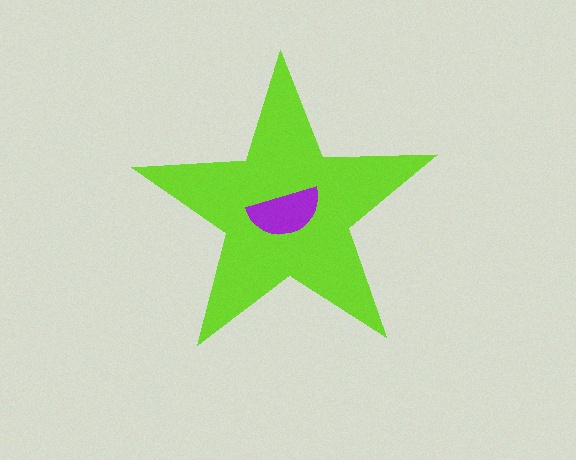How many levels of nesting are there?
2.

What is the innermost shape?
The purple semicircle.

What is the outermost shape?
The lime star.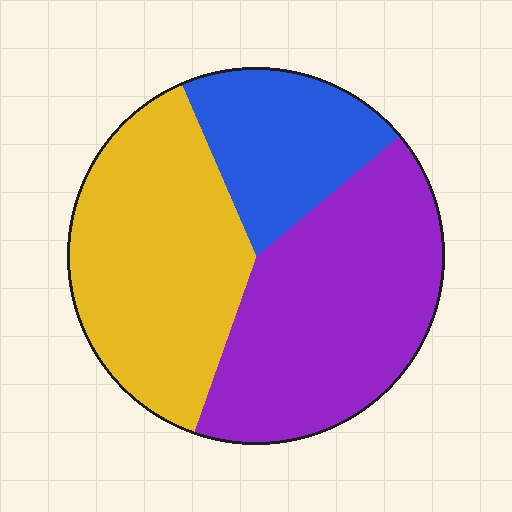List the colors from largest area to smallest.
From largest to smallest: purple, yellow, blue.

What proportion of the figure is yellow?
Yellow covers roughly 40% of the figure.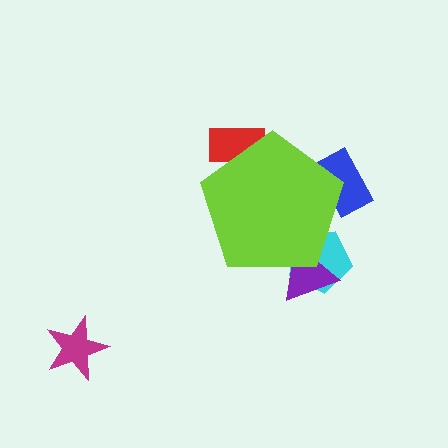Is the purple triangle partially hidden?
Yes, the purple triangle is partially hidden behind the lime pentagon.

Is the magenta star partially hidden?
No, the magenta star is fully visible.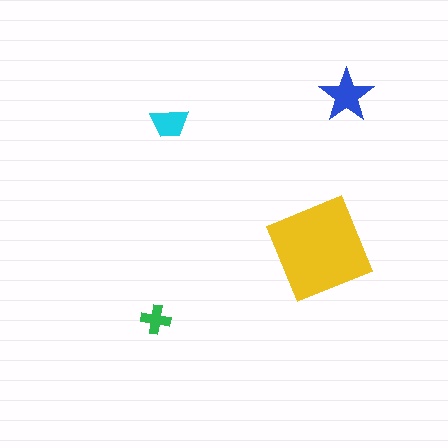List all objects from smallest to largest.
The green cross, the cyan trapezoid, the blue star, the yellow square.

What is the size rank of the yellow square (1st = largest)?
1st.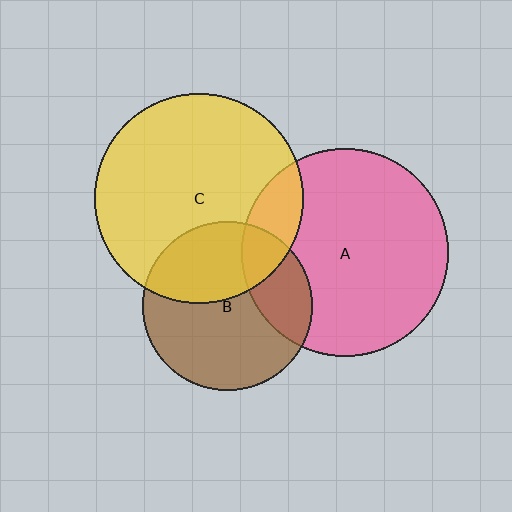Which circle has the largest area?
Circle C (yellow).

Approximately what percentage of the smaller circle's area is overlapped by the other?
Approximately 15%.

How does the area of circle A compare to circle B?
Approximately 1.5 times.